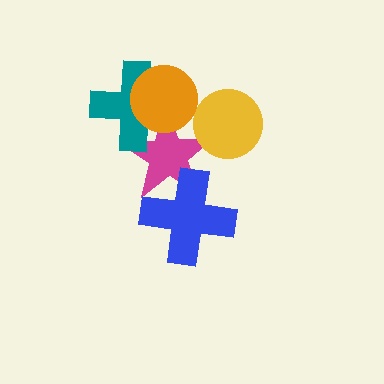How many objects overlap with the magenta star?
4 objects overlap with the magenta star.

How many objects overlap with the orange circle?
2 objects overlap with the orange circle.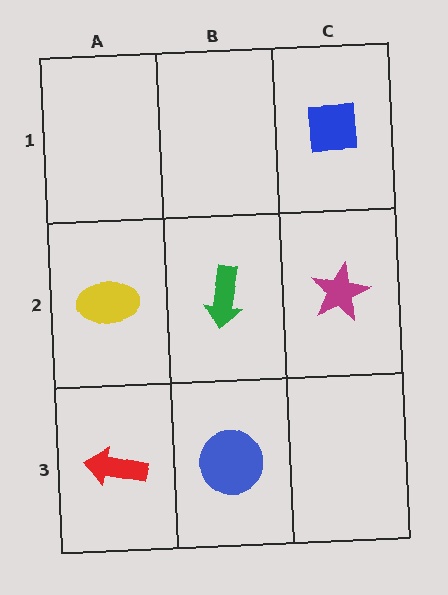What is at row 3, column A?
A red arrow.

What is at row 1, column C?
A blue square.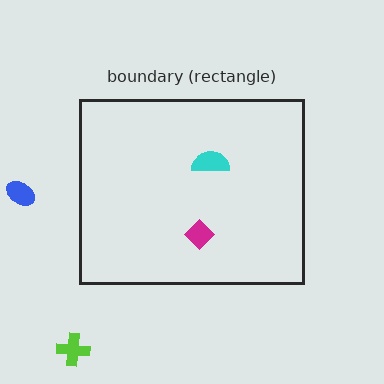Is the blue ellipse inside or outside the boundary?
Outside.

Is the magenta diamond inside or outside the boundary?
Inside.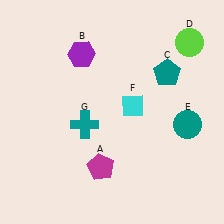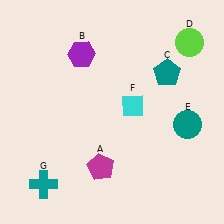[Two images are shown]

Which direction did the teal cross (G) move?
The teal cross (G) moved down.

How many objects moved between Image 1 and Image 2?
1 object moved between the two images.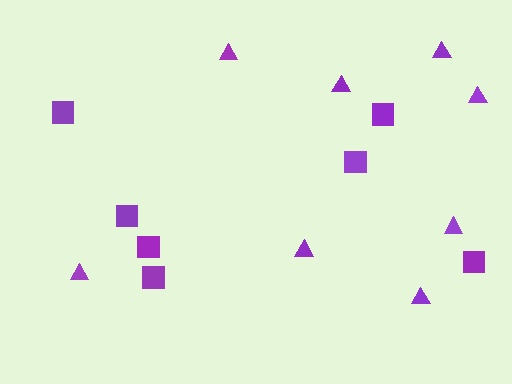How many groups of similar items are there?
There are 2 groups: one group of triangles (8) and one group of squares (7).